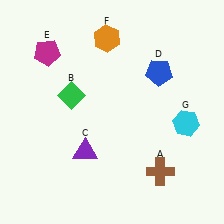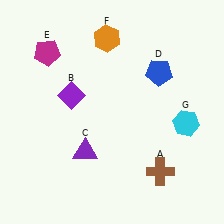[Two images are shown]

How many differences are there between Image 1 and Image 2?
There is 1 difference between the two images.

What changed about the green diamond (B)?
In Image 1, B is green. In Image 2, it changed to purple.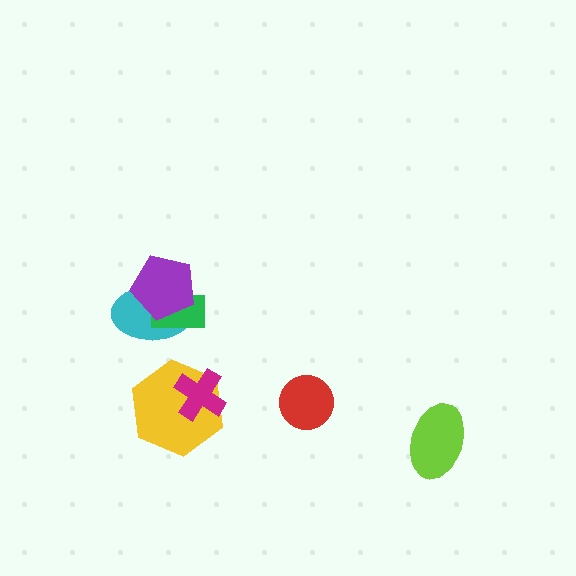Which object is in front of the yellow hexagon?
The magenta cross is in front of the yellow hexagon.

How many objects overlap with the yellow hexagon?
1 object overlaps with the yellow hexagon.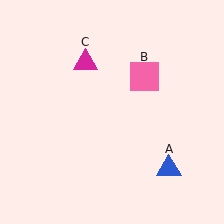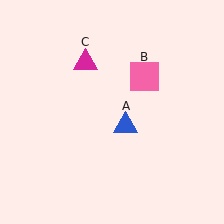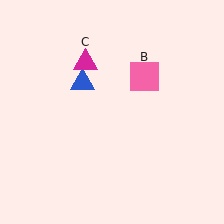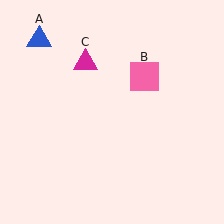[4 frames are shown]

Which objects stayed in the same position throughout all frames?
Pink square (object B) and magenta triangle (object C) remained stationary.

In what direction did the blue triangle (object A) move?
The blue triangle (object A) moved up and to the left.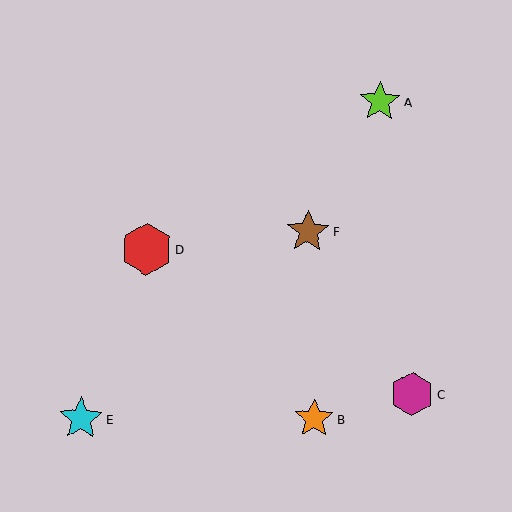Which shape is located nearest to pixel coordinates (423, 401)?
The magenta hexagon (labeled C) at (412, 394) is nearest to that location.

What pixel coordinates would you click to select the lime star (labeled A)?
Click at (380, 102) to select the lime star A.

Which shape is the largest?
The red hexagon (labeled D) is the largest.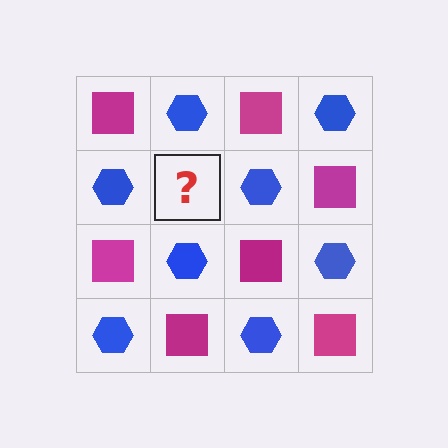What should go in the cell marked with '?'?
The missing cell should contain a magenta square.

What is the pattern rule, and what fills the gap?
The rule is that it alternates magenta square and blue hexagon in a checkerboard pattern. The gap should be filled with a magenta square.